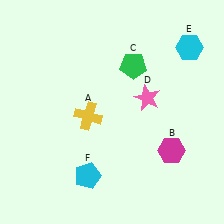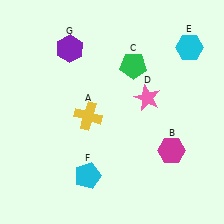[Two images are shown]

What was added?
A purple hexagon (G) was added in Image 2.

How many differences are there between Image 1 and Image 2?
There is 1 difference between the two images.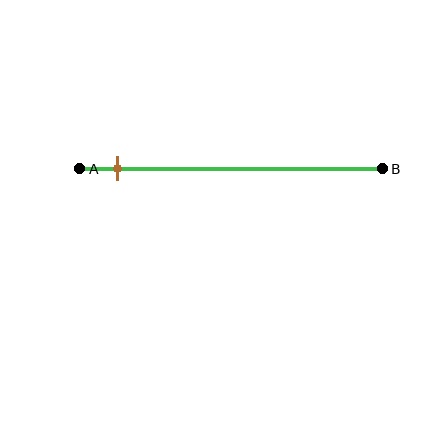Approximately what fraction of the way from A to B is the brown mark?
The brown mark is approximately 10% of the way from A to B.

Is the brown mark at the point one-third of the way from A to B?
No, the mark is at about 10% from A, not at the 33% one-third point.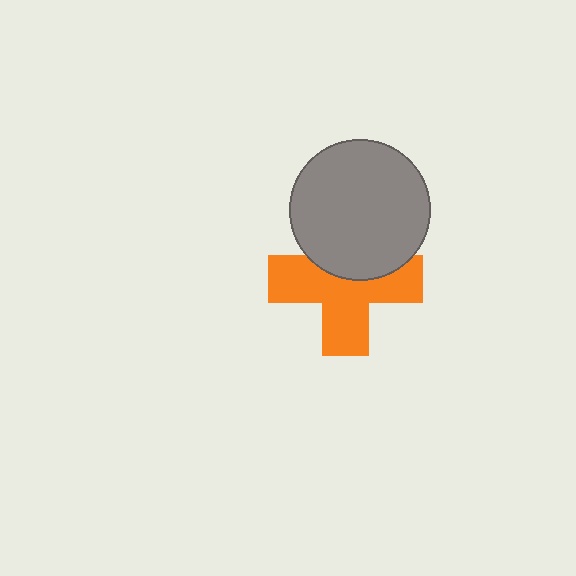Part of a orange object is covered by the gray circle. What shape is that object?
It is a cross.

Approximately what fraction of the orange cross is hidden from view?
Roughly 36% of the orange cross is hidden behind the gray circle.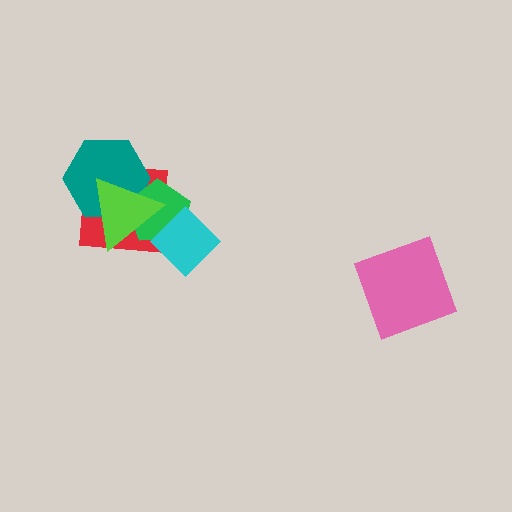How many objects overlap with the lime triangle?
4 objects overlap with the lime triangle.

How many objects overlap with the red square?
3 objects overlap with the red square.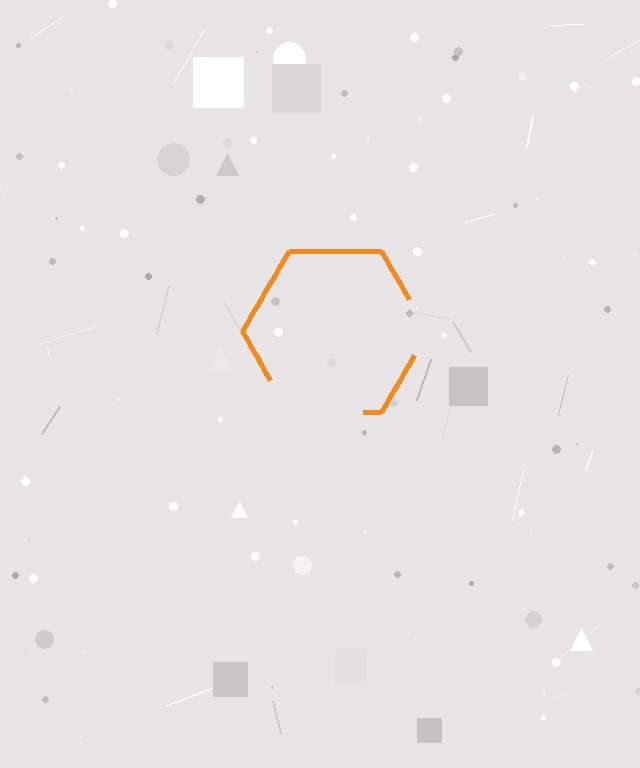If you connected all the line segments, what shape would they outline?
They would outline a hexagon.